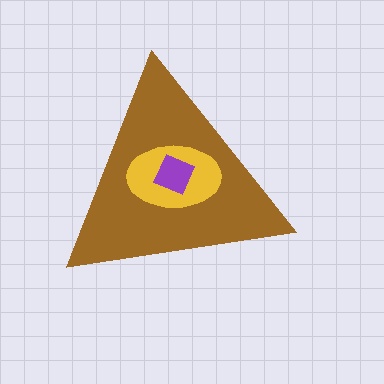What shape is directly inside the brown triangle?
The yellow ellipse.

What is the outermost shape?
The brown triangle.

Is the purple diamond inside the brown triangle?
Yes.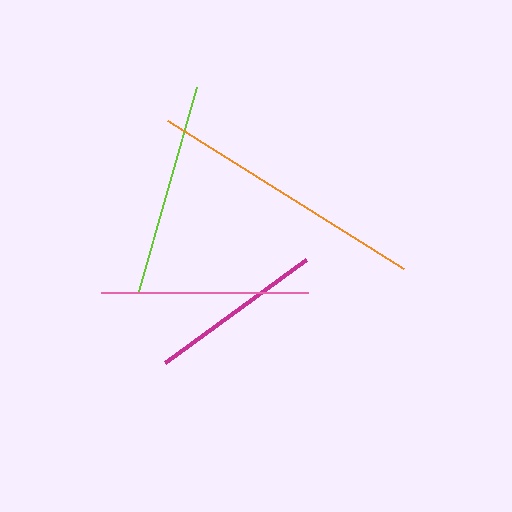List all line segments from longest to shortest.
From longest to shortest: orange, lime, pink, magenta.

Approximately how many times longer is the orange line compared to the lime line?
The orange line is approximately 1.3 times the length of the lime line.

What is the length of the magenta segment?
The magenta segment is approximately 175 pixels long.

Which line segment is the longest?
The orange line is the longest at approximately 278 pixels.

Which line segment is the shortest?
The magenta line is the shortest at approximately 175 pixels.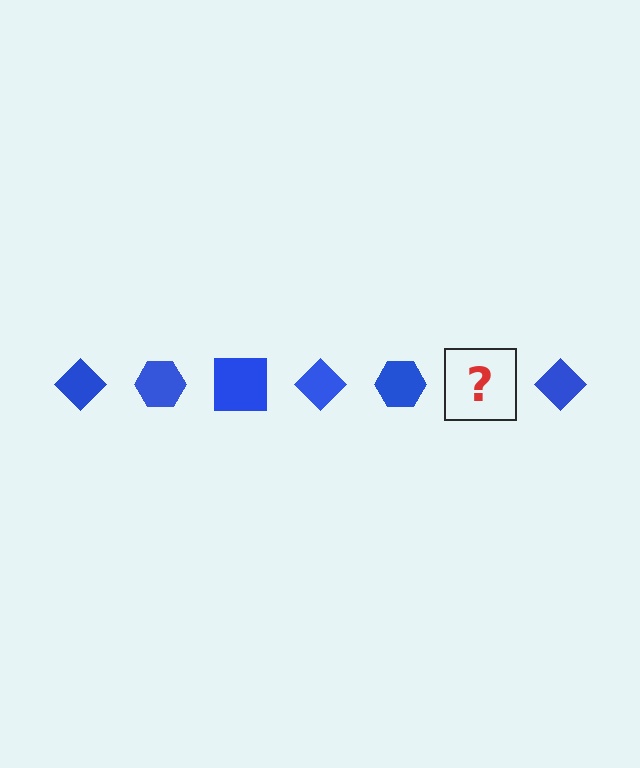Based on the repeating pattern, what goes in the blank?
The blank should be a blue square.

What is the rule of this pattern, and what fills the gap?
The rule is that the pattern cycles through diamond, hexagon, square shapes in blue. The gap should be filled with a blue square.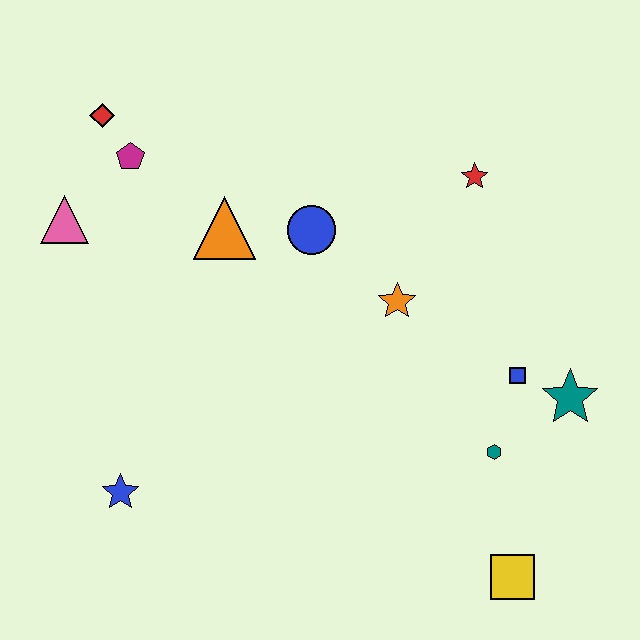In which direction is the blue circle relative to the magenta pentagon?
The blue circle is to the right of the magenta pentagon.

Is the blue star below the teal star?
Yes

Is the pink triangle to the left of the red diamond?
Yes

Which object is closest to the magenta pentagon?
The red diamond is closest to the magenta pentagon.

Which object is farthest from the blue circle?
The yellow square is farthest from the blue circle.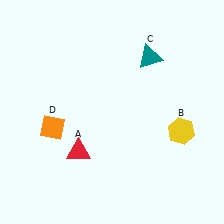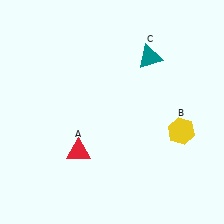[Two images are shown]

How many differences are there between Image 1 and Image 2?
There is 1 difference between the two images.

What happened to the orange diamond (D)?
The orange diamond (D) was removed in Image 2. It was in the bottom-left area of Image 1.